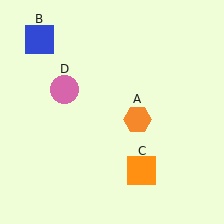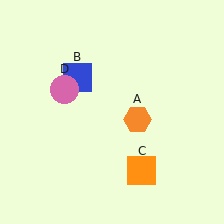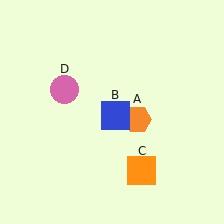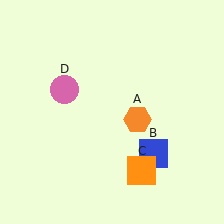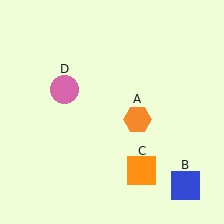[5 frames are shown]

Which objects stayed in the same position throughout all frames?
Orange hexagon (object A) and orange square (object C) and pink circle (object D) remained stationary.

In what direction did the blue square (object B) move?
The blue square (object B) moved down and to the right.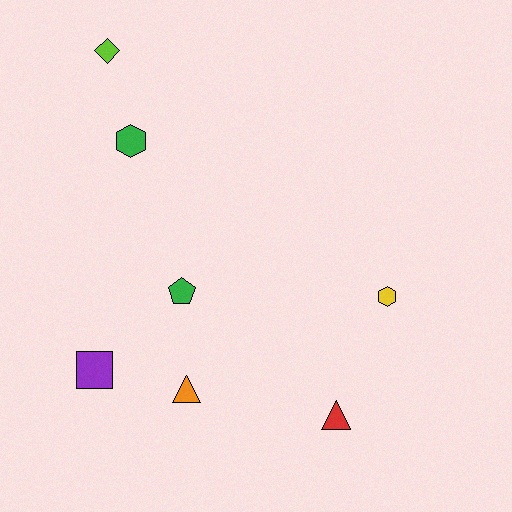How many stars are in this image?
There are no stars.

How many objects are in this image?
There are 7 objects.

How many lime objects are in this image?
There is 1 lime object.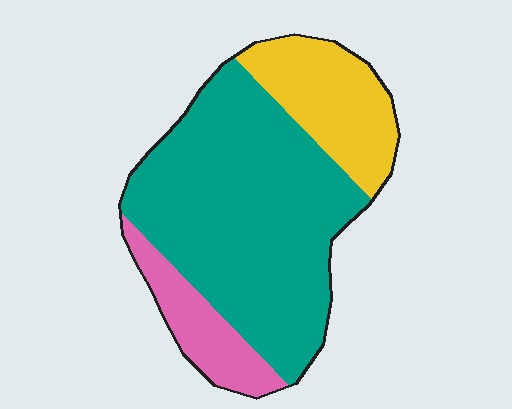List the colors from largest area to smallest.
From largest to smallest: teal, yellow, pink.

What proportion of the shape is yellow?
Yellow takes up between a sixth and a third of the shape.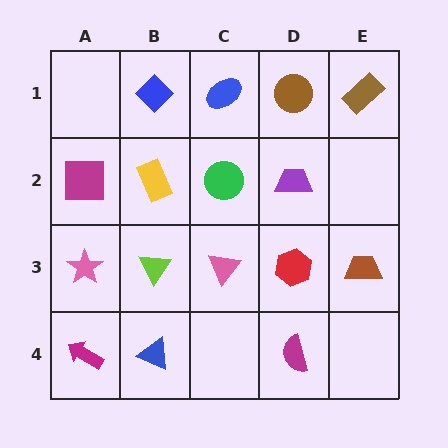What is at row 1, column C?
A blue ellipse.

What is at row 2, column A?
A magenta square.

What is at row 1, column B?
A blue diamond.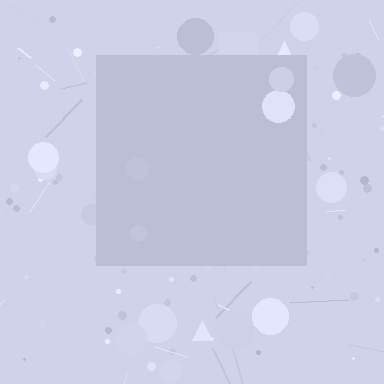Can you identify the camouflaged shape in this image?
The camouflaged shape is a square.